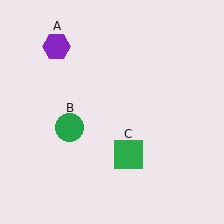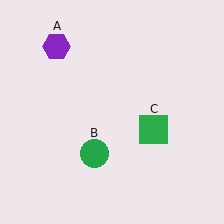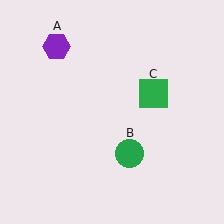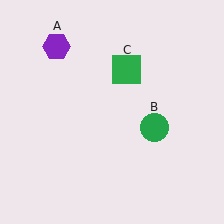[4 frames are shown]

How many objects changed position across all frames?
2 objects changed position: green circle (object B), green square (object C).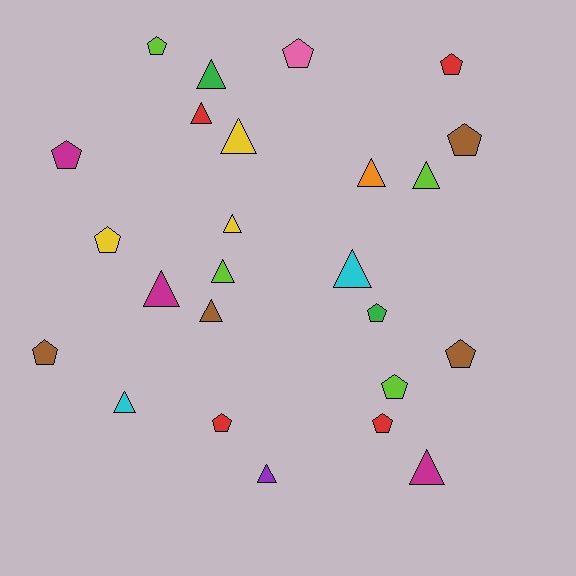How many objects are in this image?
There are 25 objects.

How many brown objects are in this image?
There are 4 brown objects.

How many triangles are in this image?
There are 13 triangles.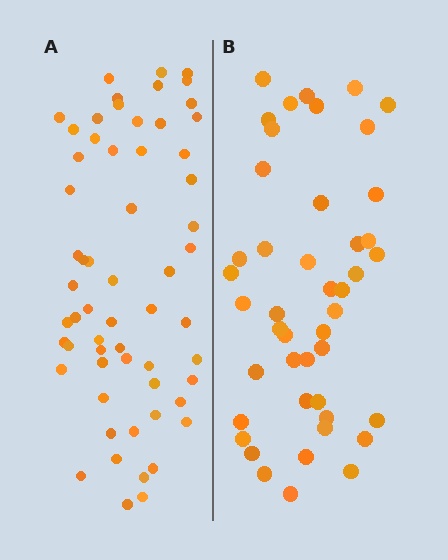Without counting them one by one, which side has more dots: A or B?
Region A (the left region) has more dots.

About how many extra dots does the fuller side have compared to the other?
Region A has approximately 15 more dots than region B.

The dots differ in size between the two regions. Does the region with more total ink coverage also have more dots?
No. Region B has more total ink coverage because its dots are larger, but region A actually contains more individual dots. Total area can be misleading — the number of items is what matters here.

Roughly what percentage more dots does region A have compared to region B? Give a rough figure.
About 35% more.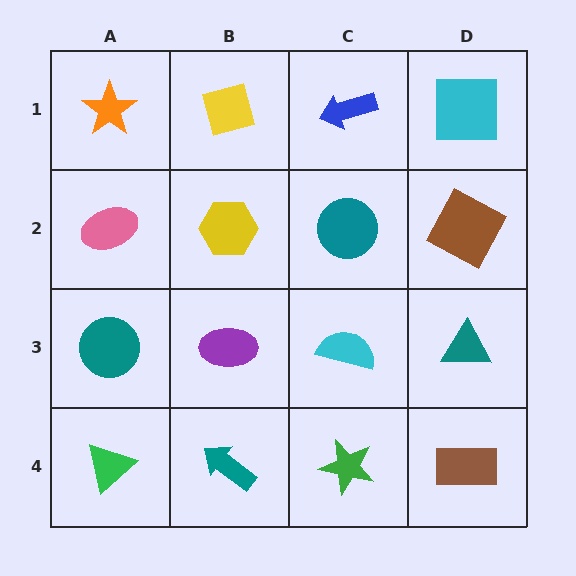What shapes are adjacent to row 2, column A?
An orange star (row 1, column A), a teal circle (row 3, column A), a yellow hexagon (row 2, column B).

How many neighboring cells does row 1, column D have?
2.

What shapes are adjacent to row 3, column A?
A pink ellipse (row 2, column A), a green triangle (row 4, column A), a purple ellipse (row 3, column B).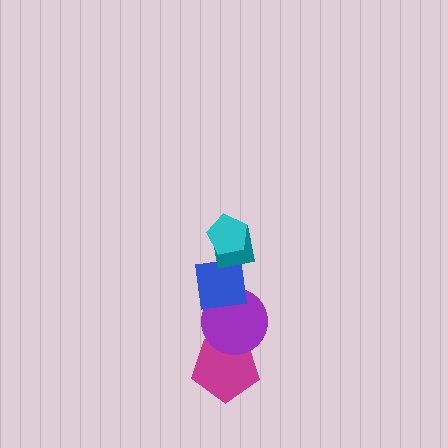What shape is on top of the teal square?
The cyan pentagon is on top of the teal square.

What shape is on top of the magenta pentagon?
The purple circle is on top of the magenta pentagon.